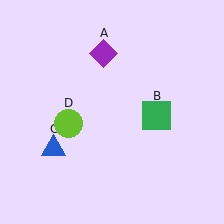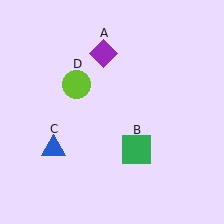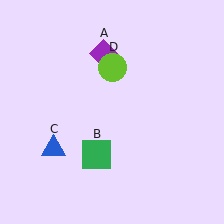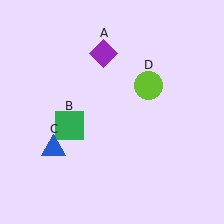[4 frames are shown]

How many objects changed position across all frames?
2 objects changed position: green square (object B), lime circle (object D).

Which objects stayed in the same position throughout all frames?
Purple diamond (object A) and blue triangle (object C) remained stationary.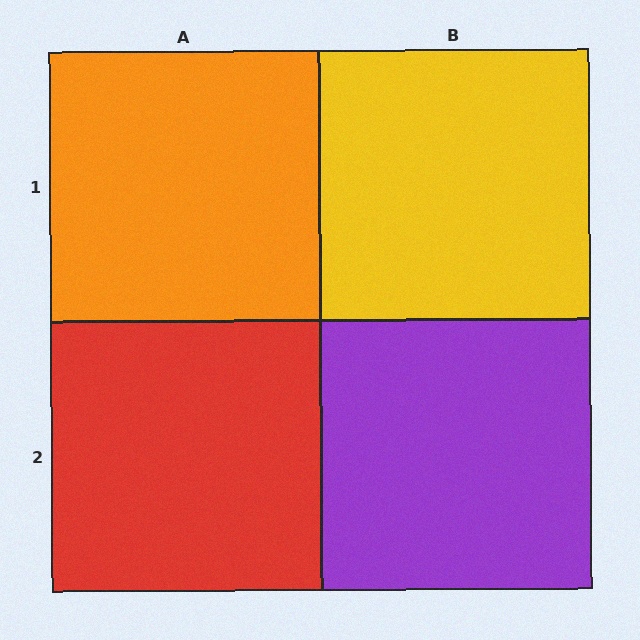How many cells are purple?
1 cell is purple.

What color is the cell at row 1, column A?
Orange.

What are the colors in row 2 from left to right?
Red, purple.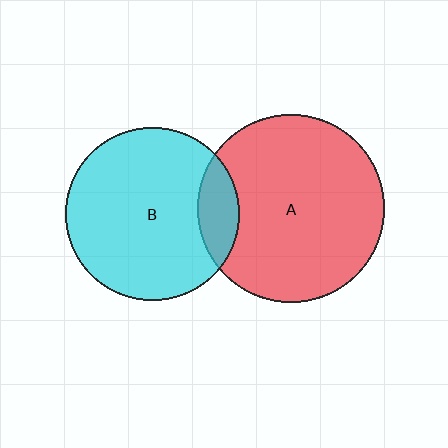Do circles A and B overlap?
Yes.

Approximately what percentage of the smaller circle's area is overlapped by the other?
Approximately 15%.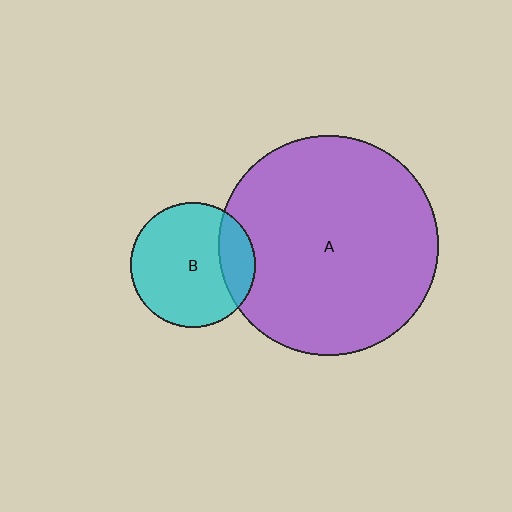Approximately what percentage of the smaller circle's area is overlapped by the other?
Approximately 20%.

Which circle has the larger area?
Circle A (purple).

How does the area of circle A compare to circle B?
Approximately 3.1 times.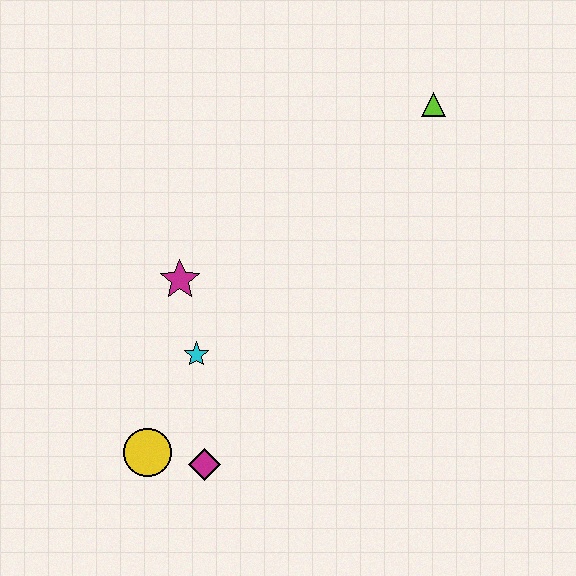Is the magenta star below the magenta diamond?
No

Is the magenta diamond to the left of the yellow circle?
No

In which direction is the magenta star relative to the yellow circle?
The magenta star is above the yellow circle.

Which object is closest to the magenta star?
The cyan star is closest to the magenta star.